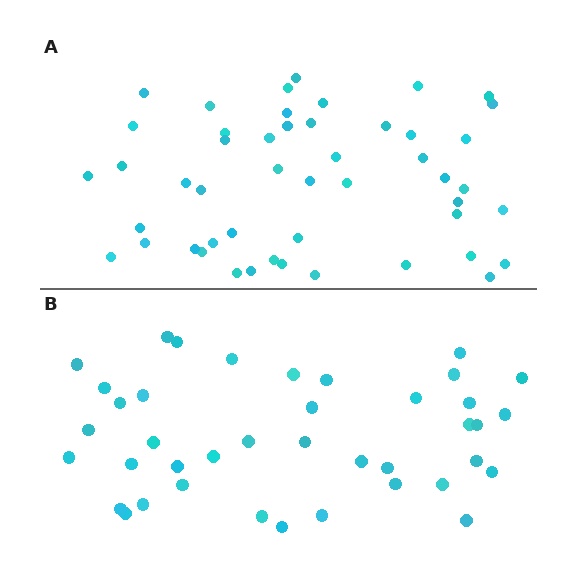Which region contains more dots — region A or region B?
Region A (the top region) has more dots.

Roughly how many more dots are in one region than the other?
Region A has roughly 8 or so more dots than region B.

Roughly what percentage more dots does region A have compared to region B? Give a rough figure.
About 20% more.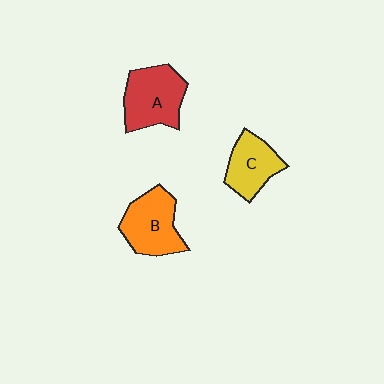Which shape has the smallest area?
Shape C (yellow).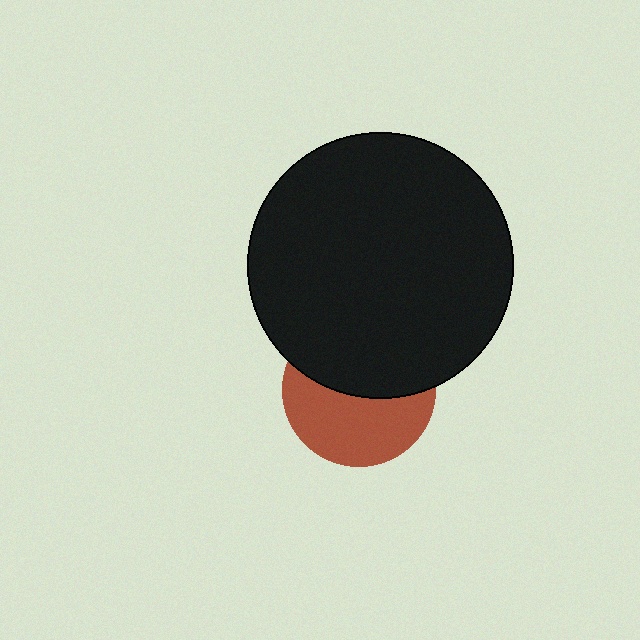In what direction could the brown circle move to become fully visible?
The brown circle could move down. That would shift it out from behind the black circle entirely.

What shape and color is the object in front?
The object in front is a black circle.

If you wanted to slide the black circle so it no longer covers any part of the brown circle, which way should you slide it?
Slide it up — that is the most direct way to separate the two shapes.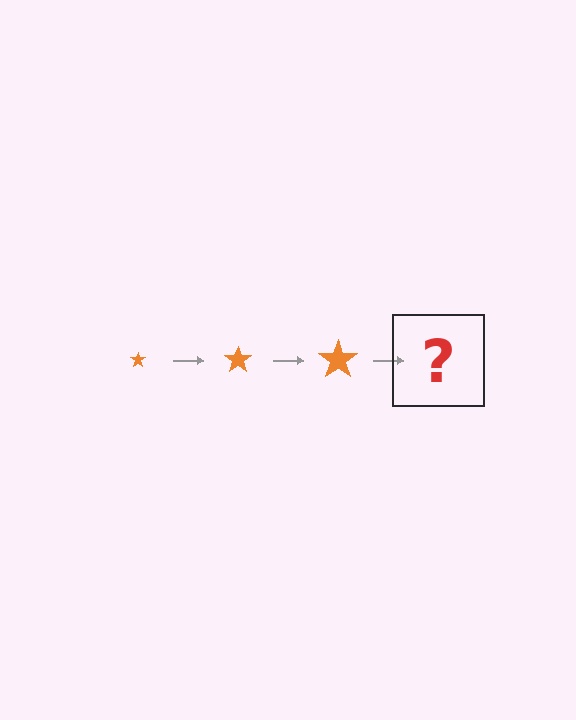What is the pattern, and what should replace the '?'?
The pattern is that the star gets progressively larger each step. The '?' should be an orange star, larger than the previous one.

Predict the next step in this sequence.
The next step is an orange star, larger than the previous one.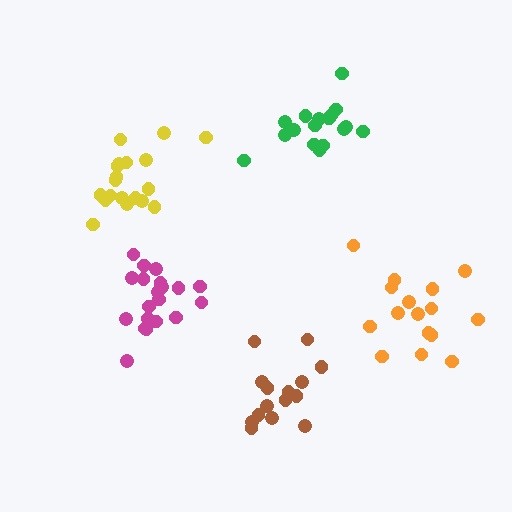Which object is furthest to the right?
The orange cluster is rightmost.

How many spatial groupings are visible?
There are 5 spatial groupings.